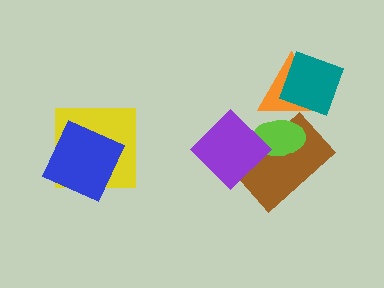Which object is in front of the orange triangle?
The teal square is in front of the orange triangle.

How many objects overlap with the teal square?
1 object overlaps with the teal square.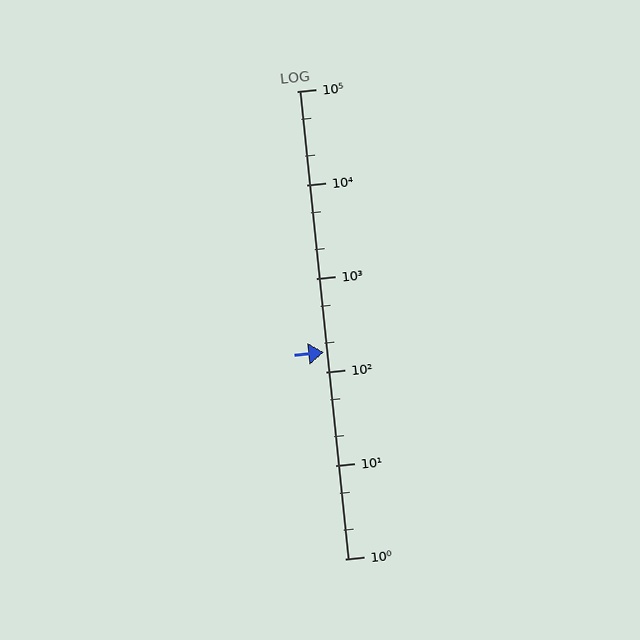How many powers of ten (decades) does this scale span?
The scale spans 5 decades, from 1 to 100000.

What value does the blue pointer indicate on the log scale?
The pointer indicates approximately 160.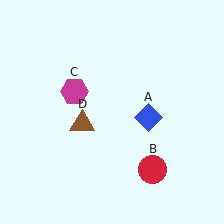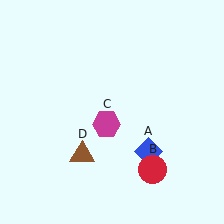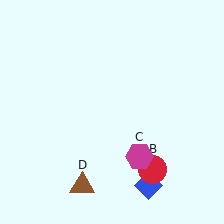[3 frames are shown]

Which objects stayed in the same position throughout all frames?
Red circle (object B) remained stationary.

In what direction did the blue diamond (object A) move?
The blue diamond (object A) moved down.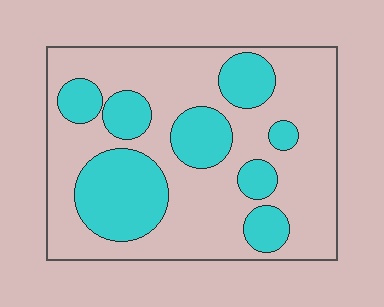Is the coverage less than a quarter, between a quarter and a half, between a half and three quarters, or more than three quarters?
Between a quarter and a half.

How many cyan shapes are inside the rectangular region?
8.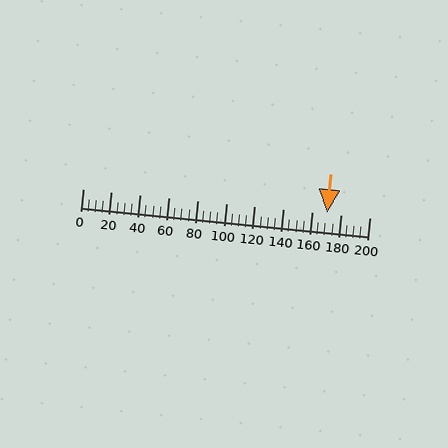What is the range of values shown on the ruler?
The ruler shows values from 0 to 200.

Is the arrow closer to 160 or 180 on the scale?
The arrow is closer to 180.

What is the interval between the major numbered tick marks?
The major tick marks are spaced 20 units apart.